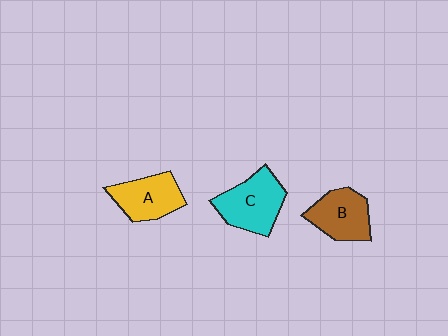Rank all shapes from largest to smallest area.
From largest to smallest: C (cyan), B (brown), A (yellow).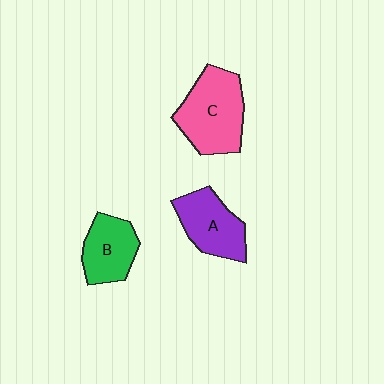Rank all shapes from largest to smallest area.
From largest to smallest: C (pink), A (purple), B (green).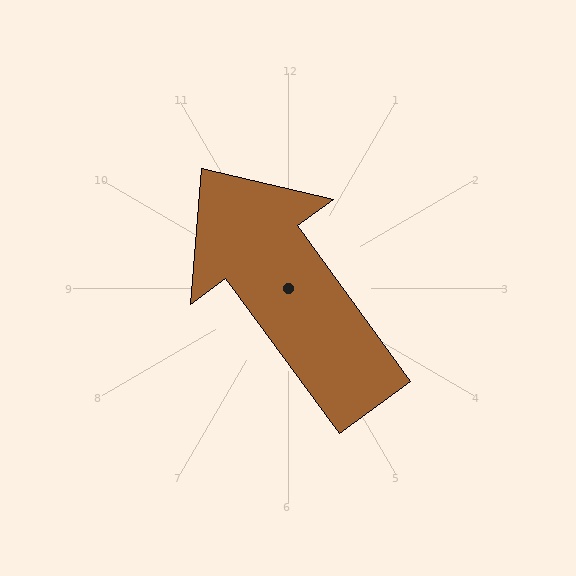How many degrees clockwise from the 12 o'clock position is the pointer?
Approximately 324 degrees.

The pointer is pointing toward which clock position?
Roughly 11 o'clock.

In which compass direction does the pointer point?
Northwest.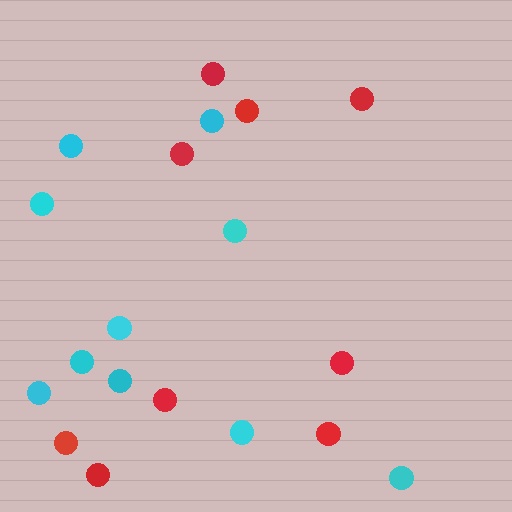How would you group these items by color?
There are 2 groups: one group of cyan circles (10) and one group of red circles (9).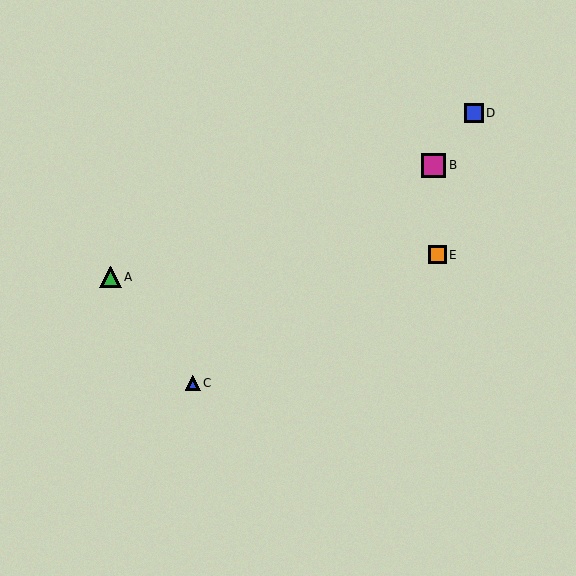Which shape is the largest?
The magenta square (labeled B) is the largest.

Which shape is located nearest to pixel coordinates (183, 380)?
The blue triangle (labeled C) at (193, 383) is nearest to that location.